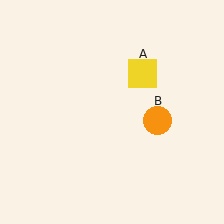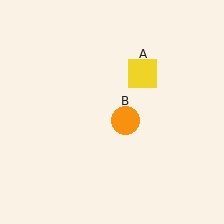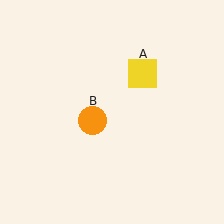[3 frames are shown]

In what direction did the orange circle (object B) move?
The orange circle (object B) moved left.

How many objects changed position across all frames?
1 object changed position: orange circle (object B).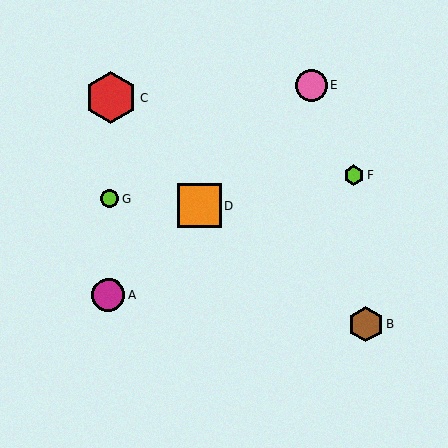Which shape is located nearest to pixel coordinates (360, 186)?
The lime hexagon (labeled F) at (354, 175) is nearest to that location.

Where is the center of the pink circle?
The center of the pink circle is at (312, 85).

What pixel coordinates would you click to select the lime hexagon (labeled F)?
Click at (354, 175) to select the lime hexagon F.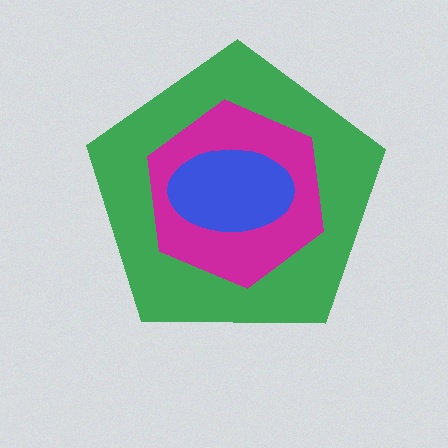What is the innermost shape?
The blue ellipse.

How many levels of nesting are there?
3.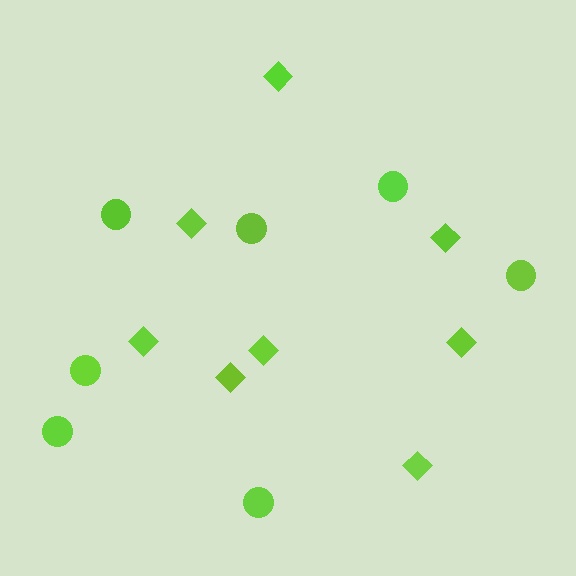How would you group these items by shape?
There are 2 groups: one group of diamonds (8) and one group of circles (7).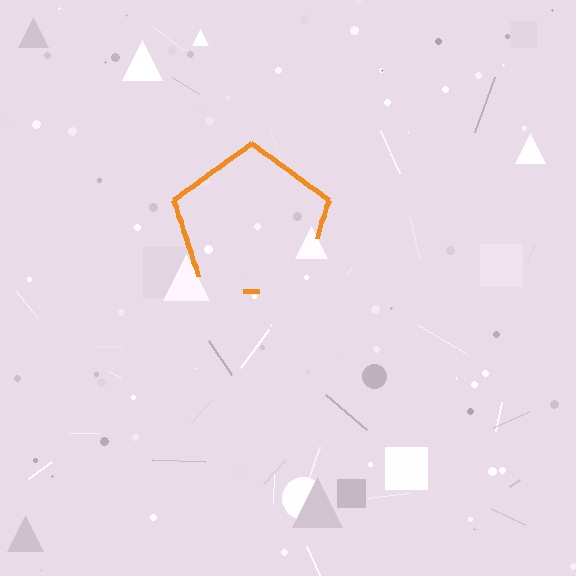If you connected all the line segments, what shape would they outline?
They would outline a pentagon.